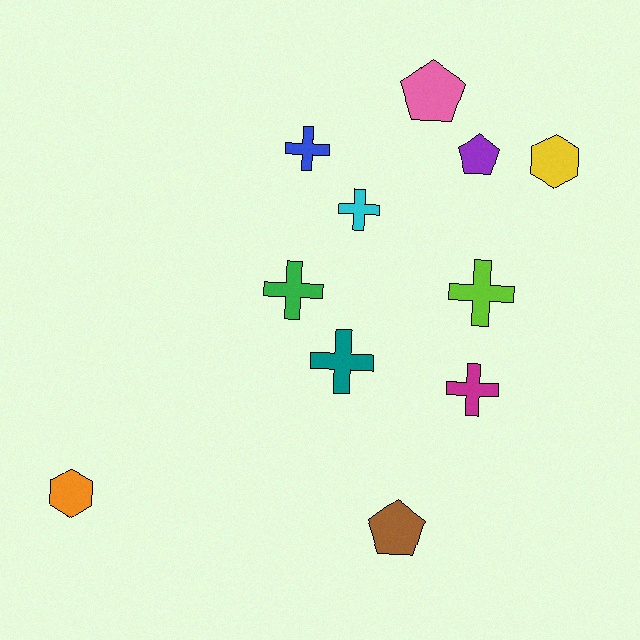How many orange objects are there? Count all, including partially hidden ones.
There is 1 orange object.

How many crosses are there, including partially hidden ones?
There are 6 crosses.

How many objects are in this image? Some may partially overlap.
There are 11 objects.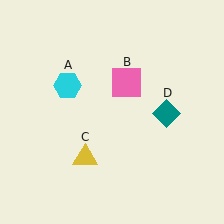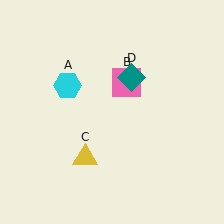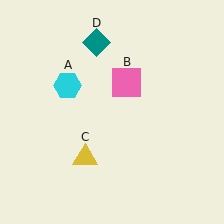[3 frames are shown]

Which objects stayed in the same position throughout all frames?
Cyan hexagon (object A) and pink square (object B) and yellow triangle (object C) remained stationary.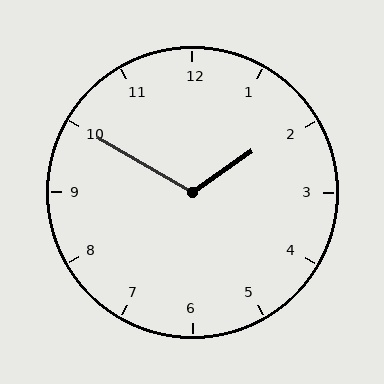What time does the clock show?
1:50.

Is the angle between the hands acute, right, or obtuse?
It is obtuse.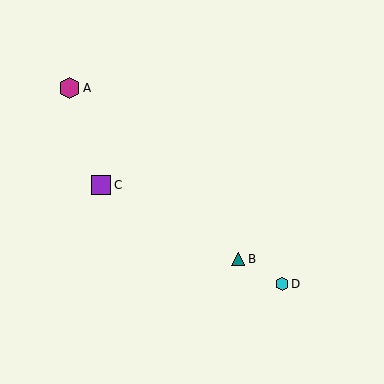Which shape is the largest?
The magenta hexagon (labeled A) is the largest.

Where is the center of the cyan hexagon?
The center of the cyan hexagon is at (282, 284).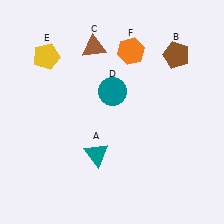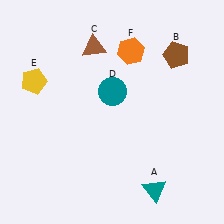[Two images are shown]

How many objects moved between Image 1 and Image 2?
2 objects moved between the two images.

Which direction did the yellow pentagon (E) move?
The yellow pentagon (E) moved down.